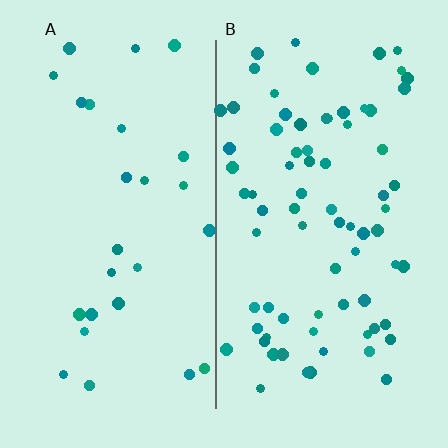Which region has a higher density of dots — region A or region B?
B (the right).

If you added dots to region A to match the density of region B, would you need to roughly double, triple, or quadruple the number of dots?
Approximately triple.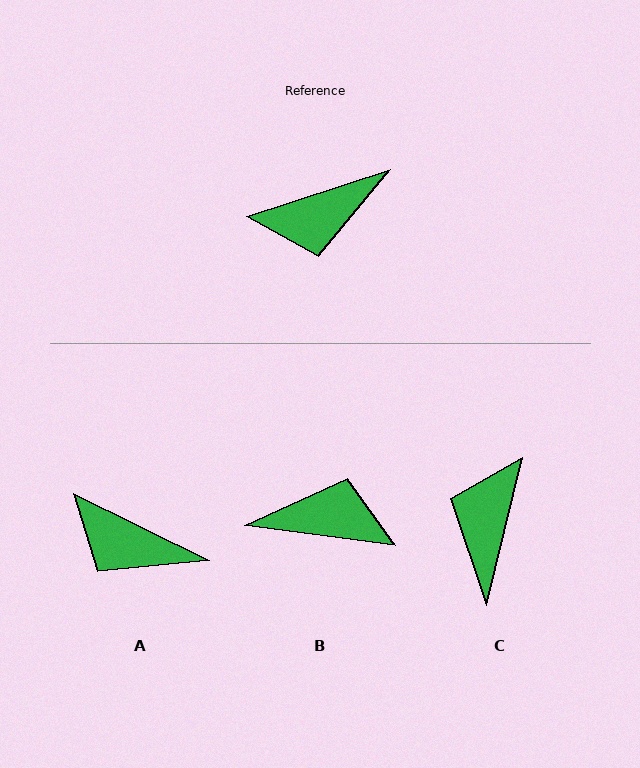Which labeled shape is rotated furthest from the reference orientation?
B, about 155 degrees away.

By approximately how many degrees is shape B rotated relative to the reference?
Approximately 155 degrees counter-clockwise.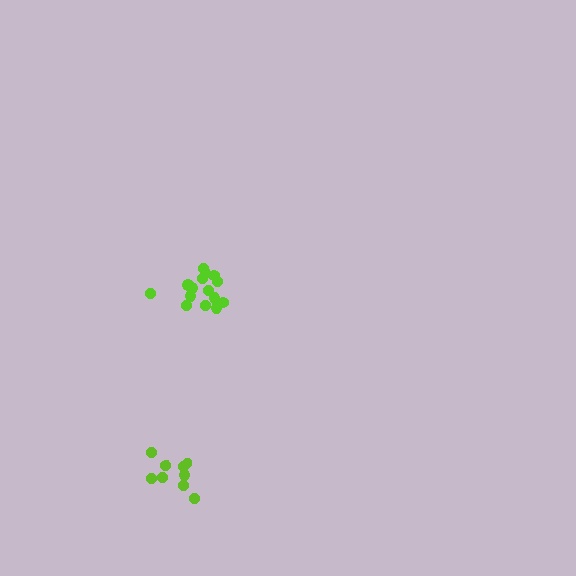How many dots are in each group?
Group 1: 15 dots, Group 2: 9 dots (24 total).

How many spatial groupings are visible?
There are 2 spatial groupings.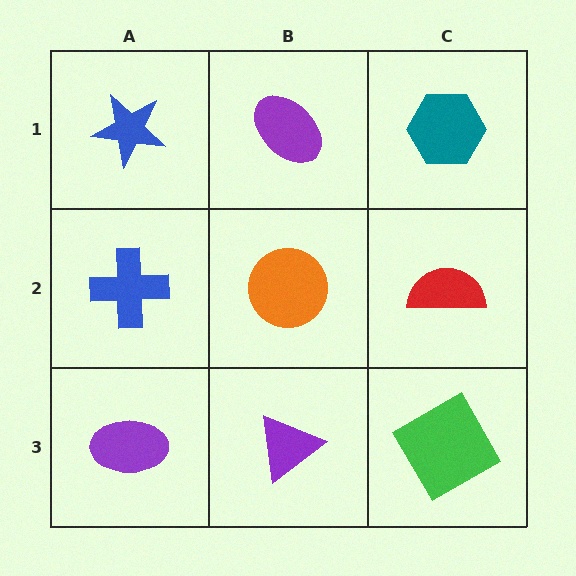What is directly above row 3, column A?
A blue cross.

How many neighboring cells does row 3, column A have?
2.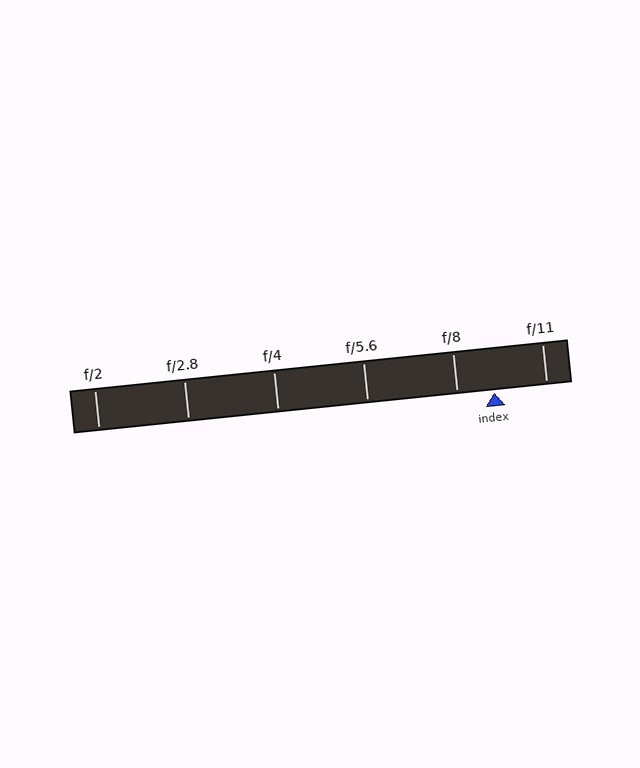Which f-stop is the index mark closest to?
The index mark is closest to f/8.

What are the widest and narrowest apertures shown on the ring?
The widest aperture shown is f/2 and the narrowest is f/11.